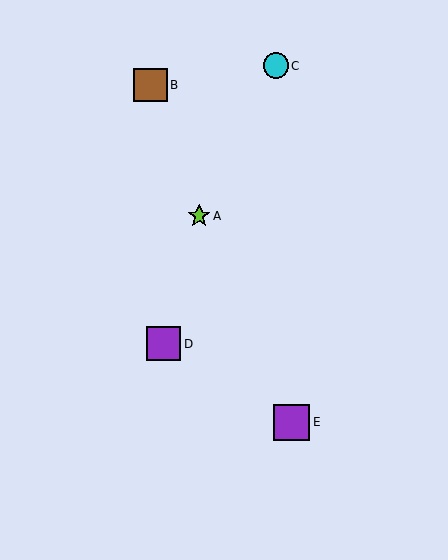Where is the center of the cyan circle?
The center of the cyan circle is at (276, 66).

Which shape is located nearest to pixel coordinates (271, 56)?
The cyan circle (labeled C) at (276, 66) is nearest to that location.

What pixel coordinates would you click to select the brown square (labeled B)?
Click at (151, 85) to select the brown square B.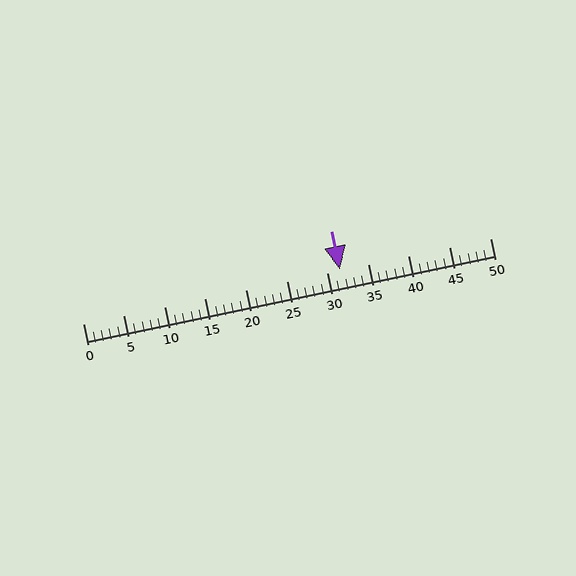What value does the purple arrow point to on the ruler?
The purple arrow points to approximately 32.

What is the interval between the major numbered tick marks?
The major tick marks are spaced 5 units apart.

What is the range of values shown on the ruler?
The ruler shows values from 0 to 50.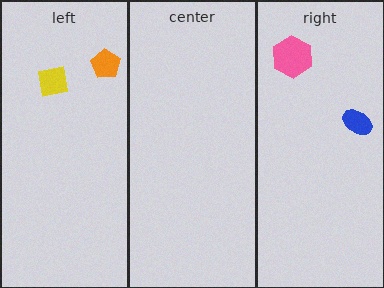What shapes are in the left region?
The orange pentagon, the yellow square.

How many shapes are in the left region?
2.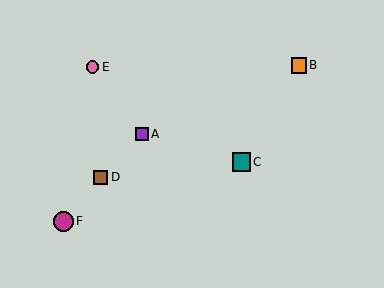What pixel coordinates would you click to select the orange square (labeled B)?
Click at (299, 65) to select the orange square B.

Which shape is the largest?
The magenta circle (labeled F) is the largest.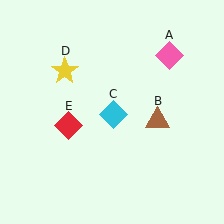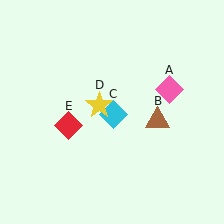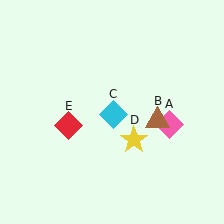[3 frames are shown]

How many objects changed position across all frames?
2 objects changed position: pink diamond (object A), yellow star (object D).